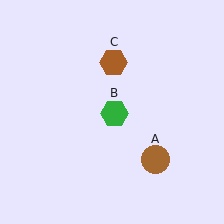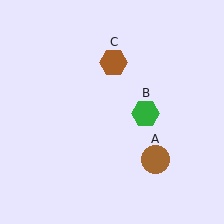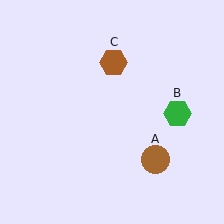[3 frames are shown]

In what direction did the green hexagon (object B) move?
The green hexagon (object B) moved right.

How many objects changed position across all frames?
1 object changed position: green hexagon (object B).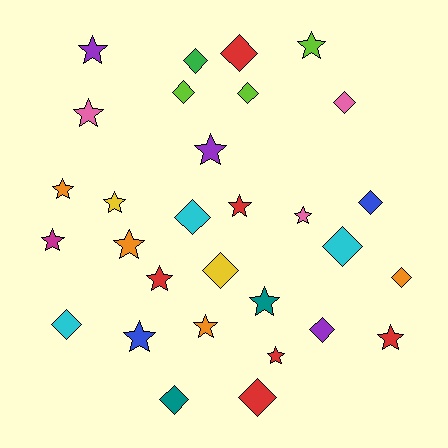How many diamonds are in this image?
There are 14 diamonds.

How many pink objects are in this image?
There are 3 pink objects.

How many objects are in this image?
There are 30 objects.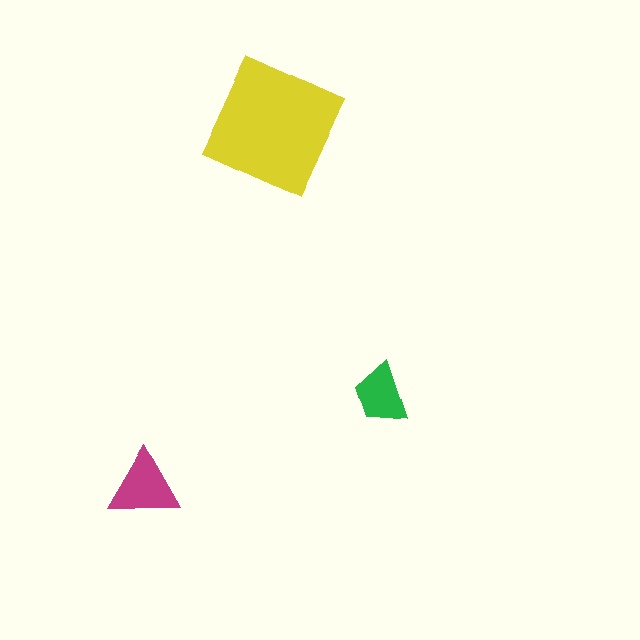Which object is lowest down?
The magenta triangle is bottommost.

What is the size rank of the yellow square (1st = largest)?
1st.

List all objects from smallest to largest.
The green trapezoid, the magenta triangle, the yellow square.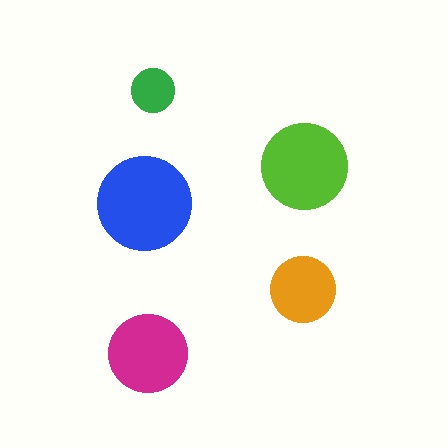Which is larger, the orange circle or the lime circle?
The lime one.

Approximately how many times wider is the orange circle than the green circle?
About 1.5 times wider.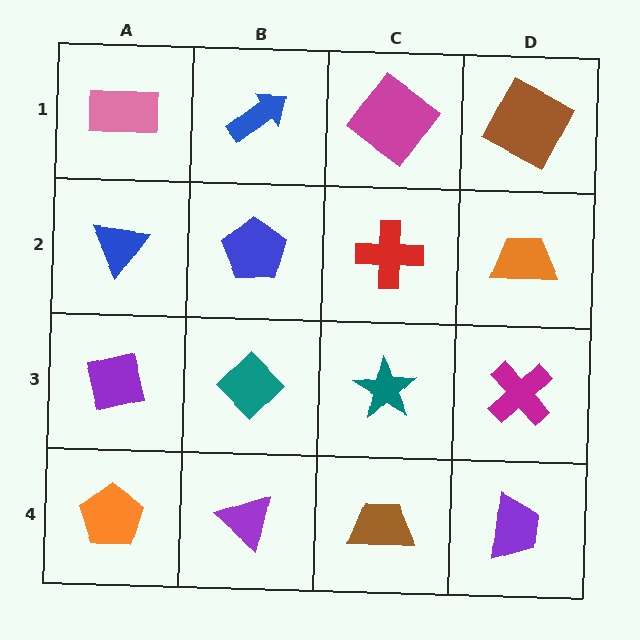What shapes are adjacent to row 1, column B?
A blue pentagon (row 2, column B), a pink rectangle (row 1, column A), a magenta diamond (row 1, column C).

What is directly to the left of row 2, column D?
A red cross.